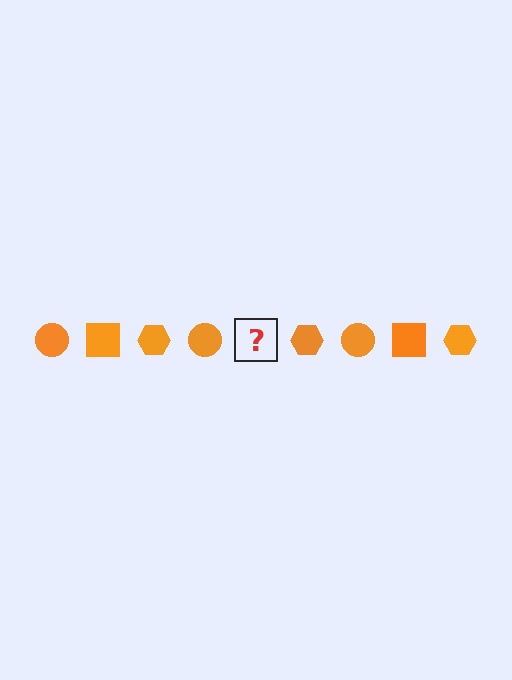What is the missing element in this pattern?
The missing element is an orange square.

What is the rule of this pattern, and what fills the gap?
The rule is that the pattern cycles through circle, square, hexagon shapes in orange. The gap should be filled with an orange square.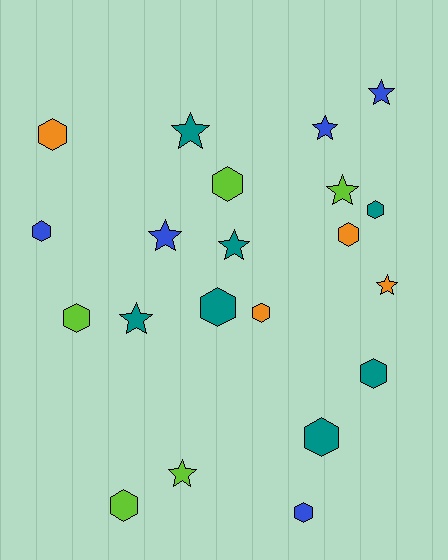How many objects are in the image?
There are 21 objects.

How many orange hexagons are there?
There are 3 orange hexagons.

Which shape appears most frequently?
Hexagon, with 12 objects.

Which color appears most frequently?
Teal, with 7 objects.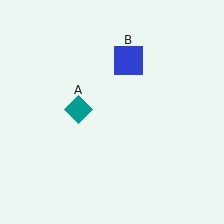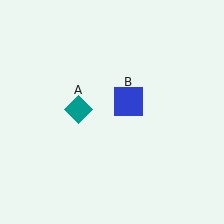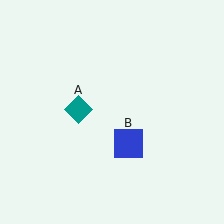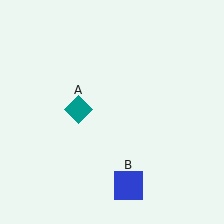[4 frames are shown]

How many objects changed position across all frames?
1 object changed position: blue square (object B).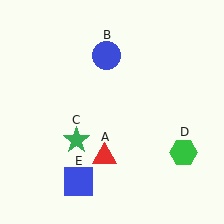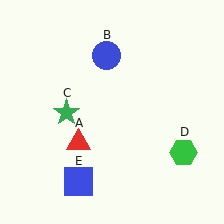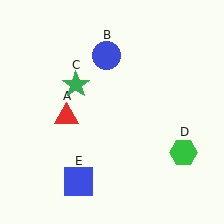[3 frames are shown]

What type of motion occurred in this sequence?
The red triangle (object A), green star (object C) rotated clockwise around the center of the scene.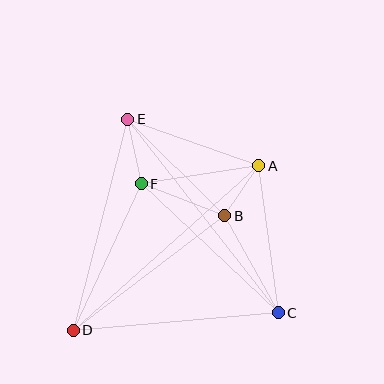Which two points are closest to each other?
Points A and B are closest to each other.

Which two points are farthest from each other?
Points A and D are farthest from each other.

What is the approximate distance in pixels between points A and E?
The distance between A and E is approximately 139 pixels.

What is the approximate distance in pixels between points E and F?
The distance between E and F is approximately 66 pixels.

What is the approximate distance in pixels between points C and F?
The distance between C and F is approximately 188 pixels.